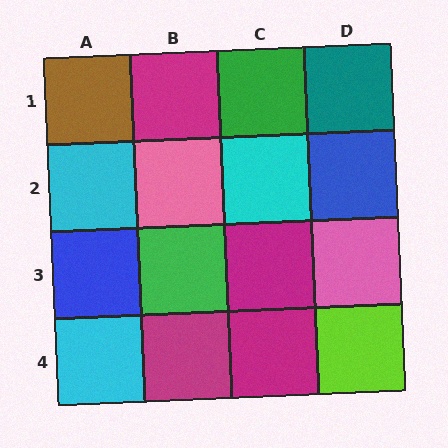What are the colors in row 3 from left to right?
Blue, green, magenta, pink.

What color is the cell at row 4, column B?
Magenta.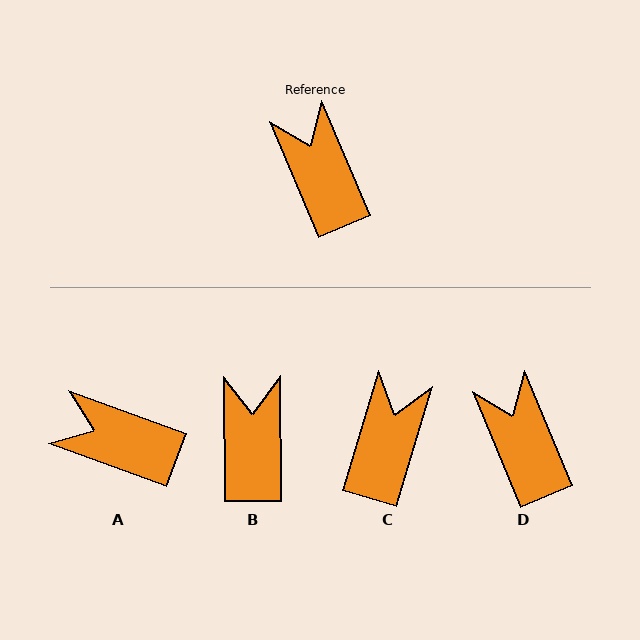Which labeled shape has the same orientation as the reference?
D.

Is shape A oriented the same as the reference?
No, it is off by about 47 degrees.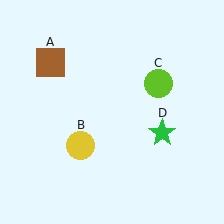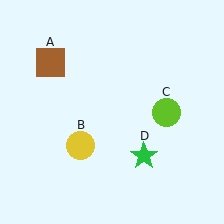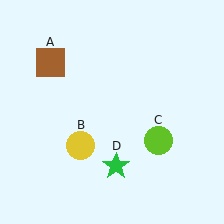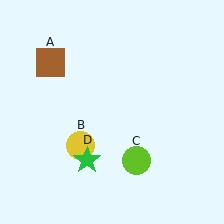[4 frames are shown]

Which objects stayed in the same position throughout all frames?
Brown square (object A) and yellow circle (object B) remained stationary.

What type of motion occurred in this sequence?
The lime circle (object C), green star (object D) rotated clockwise around the center of the scene.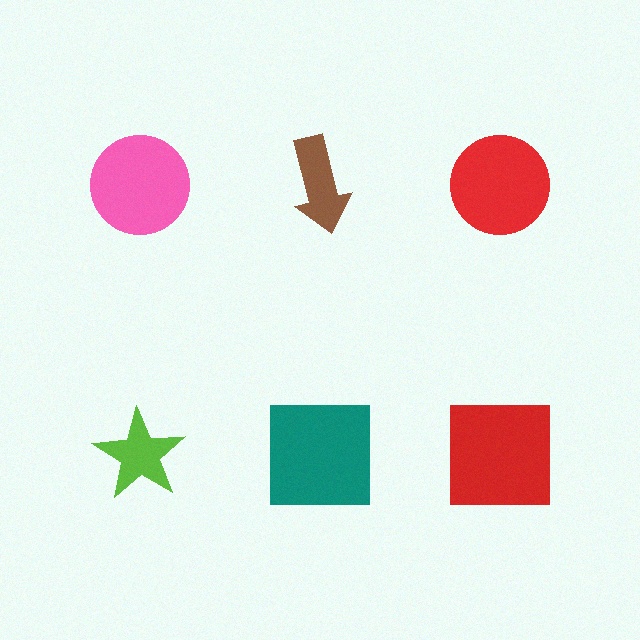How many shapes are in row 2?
3 shapes.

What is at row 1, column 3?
A red circle.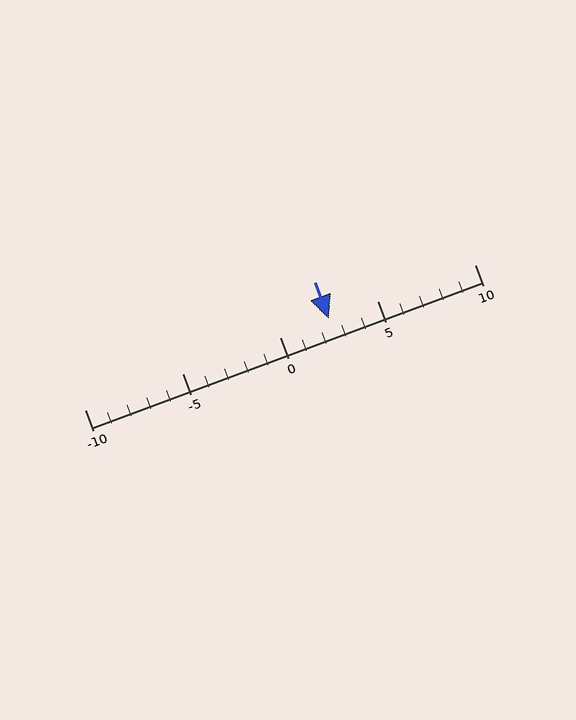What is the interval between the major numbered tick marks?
The major tick marks are spaced 5 units apart.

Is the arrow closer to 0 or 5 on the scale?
The arrow is closer to 5.